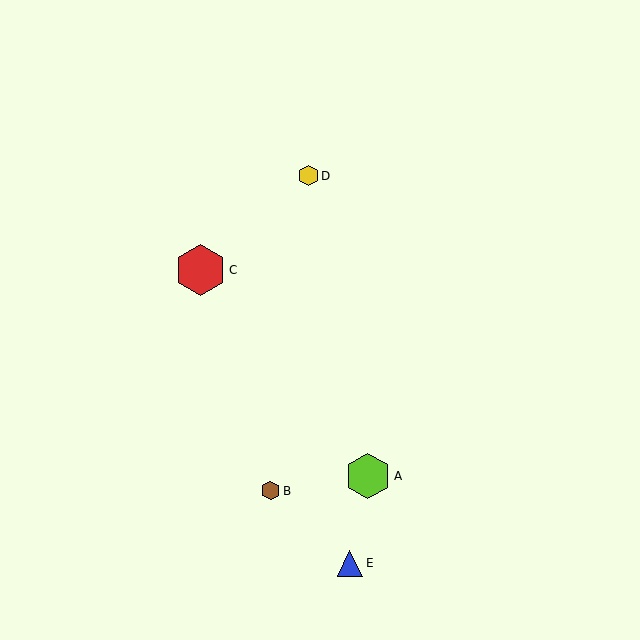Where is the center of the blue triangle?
The center of the blue triangle is at (350, 563).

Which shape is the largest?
The red hexagon (labeled C) is the largest.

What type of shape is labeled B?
Shape B is a brown hexagon.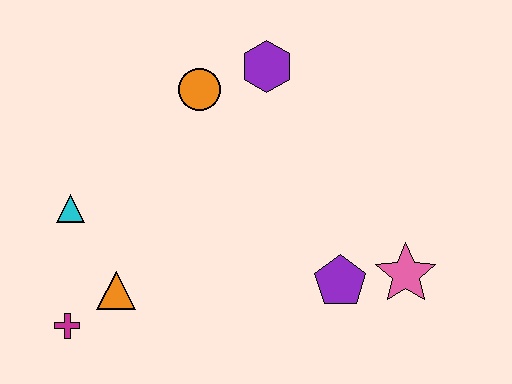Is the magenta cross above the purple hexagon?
No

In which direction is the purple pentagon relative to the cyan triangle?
The purple pentagon is to the right of the cyan triangle.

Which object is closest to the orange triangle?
The magenta cross is closest to the orange triangle.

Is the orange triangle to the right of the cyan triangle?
Yes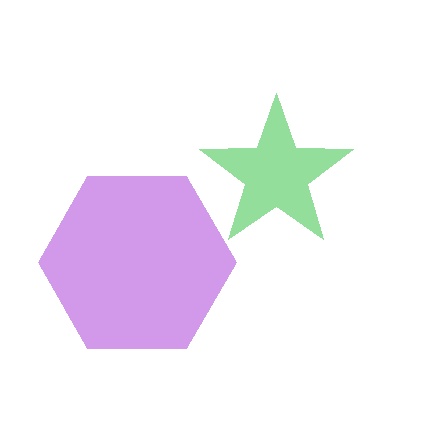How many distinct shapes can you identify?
There are 2 distinct shapes: a green star, a purple hexagon.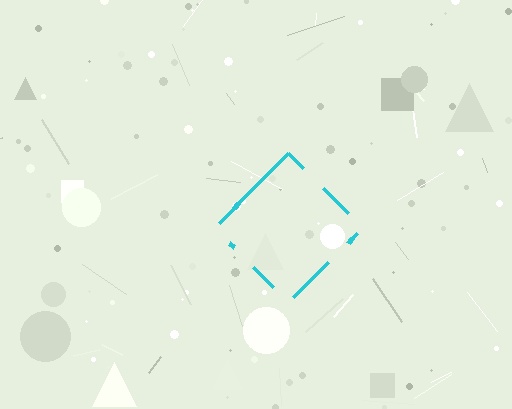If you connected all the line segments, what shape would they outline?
They would outline a diamond.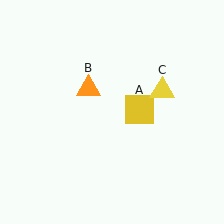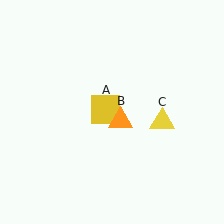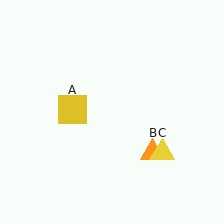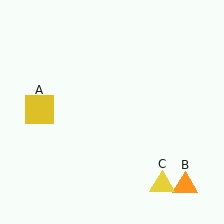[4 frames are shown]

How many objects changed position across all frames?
3 objects changed position: yellow square (object A), orange triangle (object B), yellow triangle (object C).